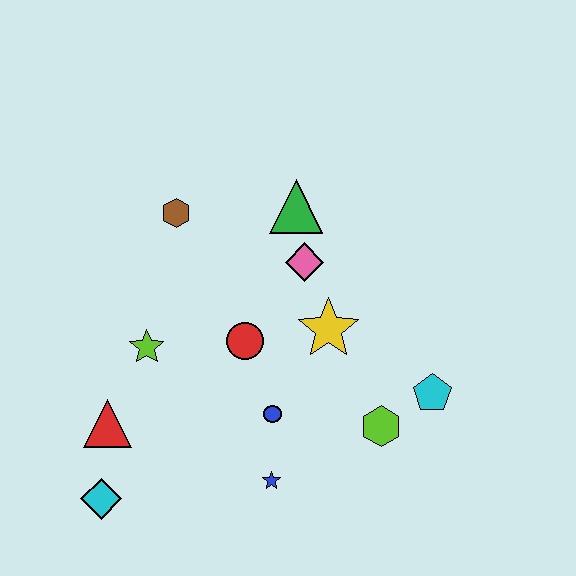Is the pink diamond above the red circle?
Yes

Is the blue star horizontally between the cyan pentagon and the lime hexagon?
No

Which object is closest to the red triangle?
The cyan diamond is closest to the red triangle.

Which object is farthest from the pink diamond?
The cyan diamond is farthest from the pink diamond.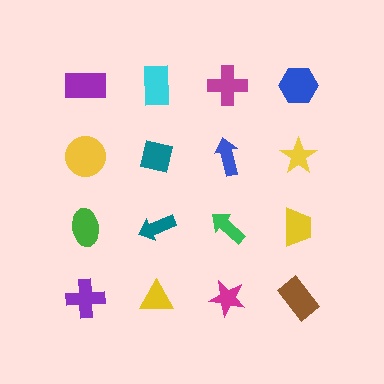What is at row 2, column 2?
A teal square.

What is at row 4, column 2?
A yellow triangle.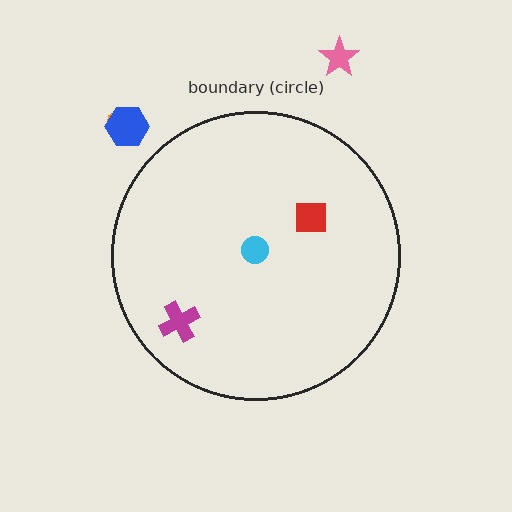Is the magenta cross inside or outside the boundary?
Inside.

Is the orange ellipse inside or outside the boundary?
Outside.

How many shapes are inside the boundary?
3 inside, 3 outside.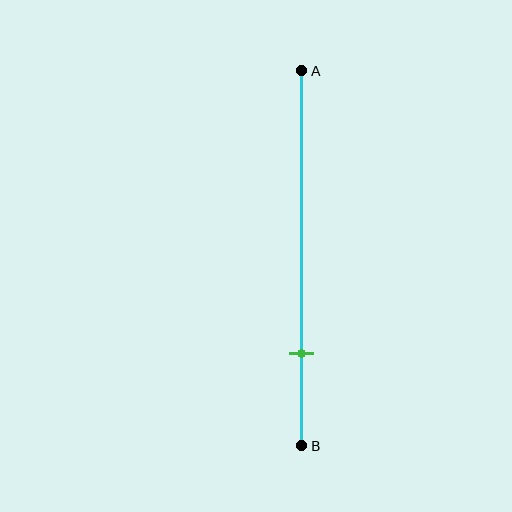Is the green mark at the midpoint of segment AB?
No, the mark is at about 75% from A, not at the 50% midpoint.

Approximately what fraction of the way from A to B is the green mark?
The green mark is approximately 75% of the way from A to B.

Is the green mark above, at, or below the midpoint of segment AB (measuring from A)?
The green mark is below the midpoint of segment AB.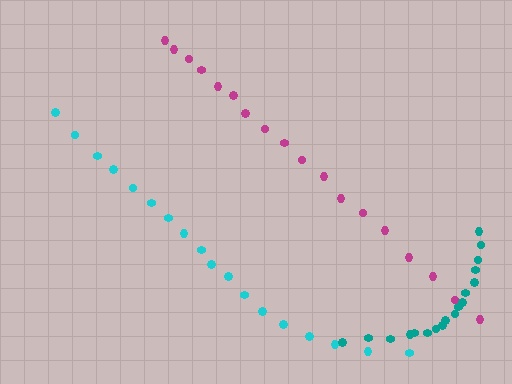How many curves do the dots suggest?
There are 3 distinct paths.